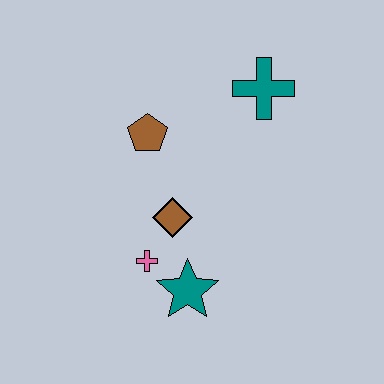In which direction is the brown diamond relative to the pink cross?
The brown diamond is above the pink cross.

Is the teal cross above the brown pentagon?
Yes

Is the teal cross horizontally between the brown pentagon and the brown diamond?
No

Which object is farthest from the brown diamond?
The teal cross is farthest from the brown diamond.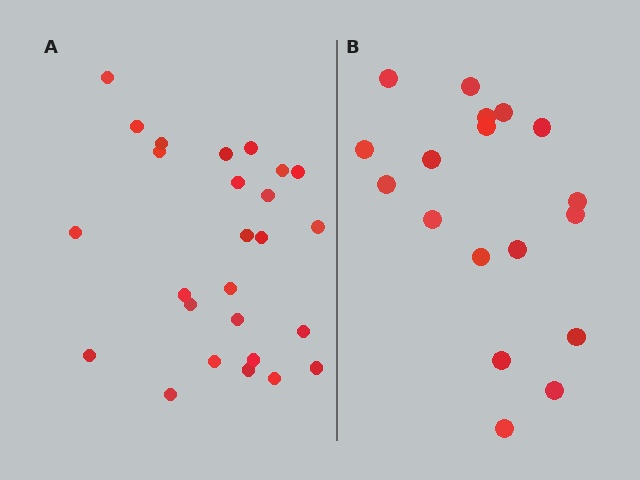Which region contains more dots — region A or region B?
Region A (the left region) has more dots.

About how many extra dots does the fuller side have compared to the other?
Region A has roughly 8 or so more dots than region B.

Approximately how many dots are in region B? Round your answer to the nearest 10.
About 20 dots. (The exact count is 18, which rounds to 20.)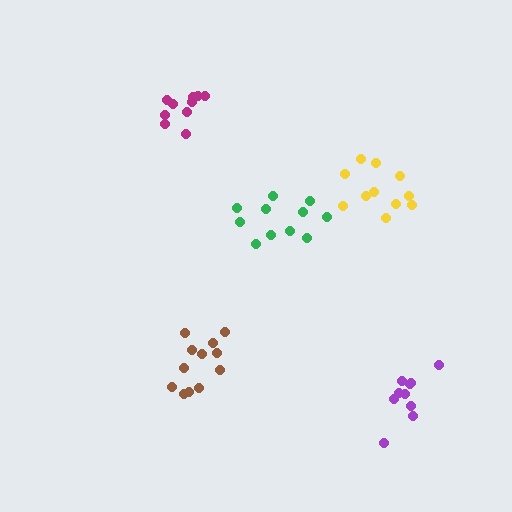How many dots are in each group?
Group 1: 11 dots, Group 2: 12 dots, Group 3: 11 dots, Group 4: 10 dots, Group 5: 10 dots (54 total).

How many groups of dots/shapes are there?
There are 5 groups.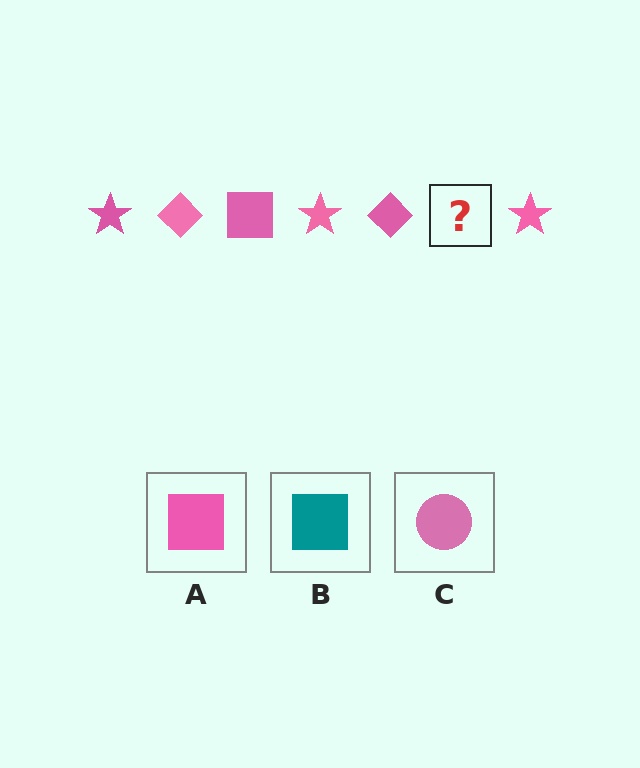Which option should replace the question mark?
Option A.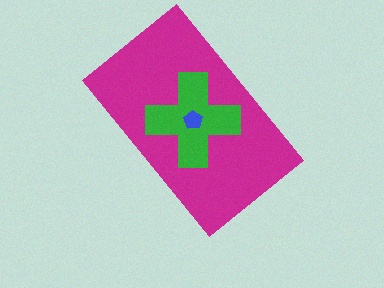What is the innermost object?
The blue pentagon.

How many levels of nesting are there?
3.